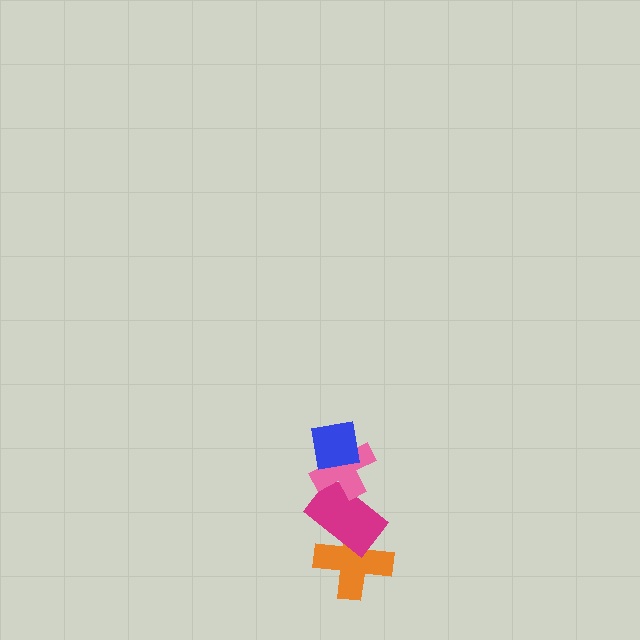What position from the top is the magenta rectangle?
The magenta rectangle is 3rd from the top.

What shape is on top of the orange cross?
The magenta rectangle is on top of the orange cross.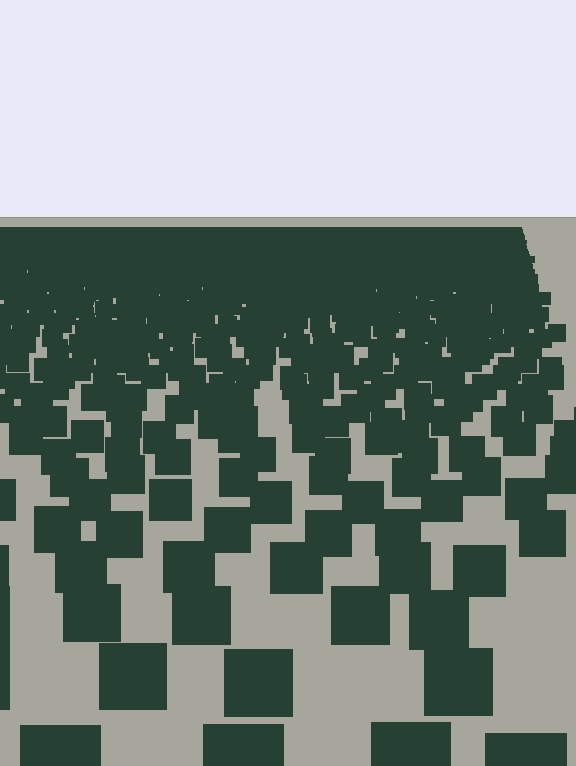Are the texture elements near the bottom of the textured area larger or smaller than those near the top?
Larger. Near the bottom, elements are closer to the viewer and appear at a bigger on-screen size.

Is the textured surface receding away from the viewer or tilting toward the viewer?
The surface is receding away from the viewer. Texture elements get smaller and denser toward the top.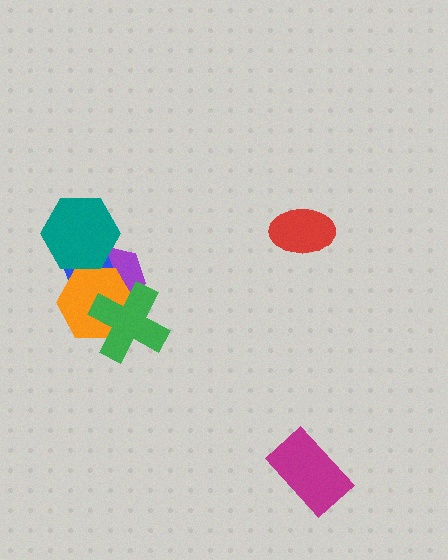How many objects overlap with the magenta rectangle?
0 objects overlap with the magenta rectangle.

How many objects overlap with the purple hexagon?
4 objects overlap with the purple hexagon.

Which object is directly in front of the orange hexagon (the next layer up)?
The teal hexagon is directly in front of the orange hexagon.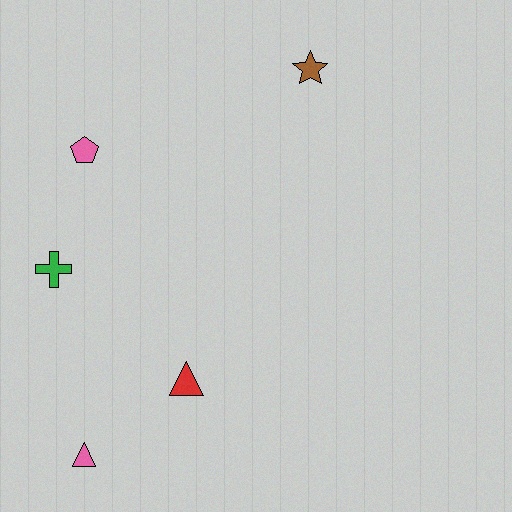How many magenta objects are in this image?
There are no magenta objects.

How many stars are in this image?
There is 1 star.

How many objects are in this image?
There are 5 objects.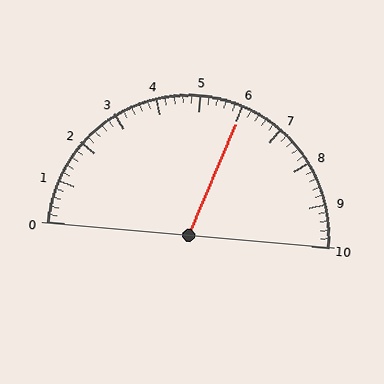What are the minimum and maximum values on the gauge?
The gauge ranges from 0 to 10.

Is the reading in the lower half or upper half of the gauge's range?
The reading is in the upper half of the range (0 to 10).